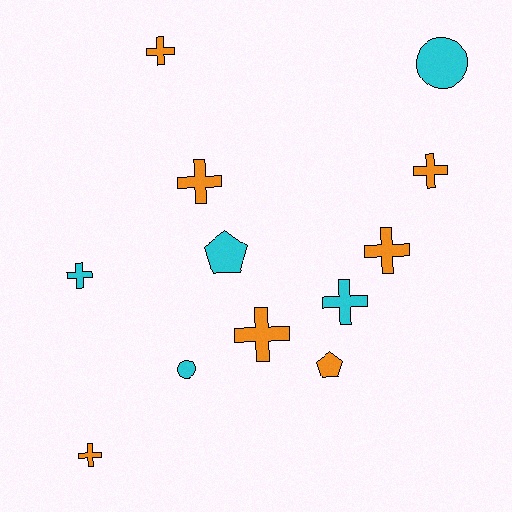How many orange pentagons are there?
There is 1 orange pentagon.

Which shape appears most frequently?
Cross, with 8 objects.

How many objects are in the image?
There are 12 objects.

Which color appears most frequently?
Orange, with 7 objects.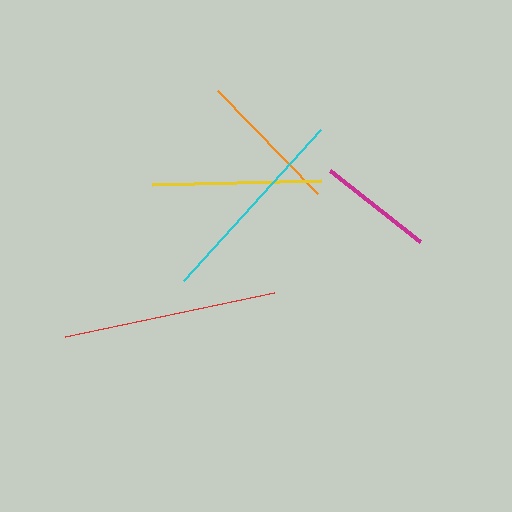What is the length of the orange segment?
The orange segment is approximately 143 pixels long.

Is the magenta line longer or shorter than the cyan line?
The cyan line is longer than the magenta line.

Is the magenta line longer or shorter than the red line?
The red line is longer than the magenta line.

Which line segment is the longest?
The red line is the longest at approximately 213 pixels.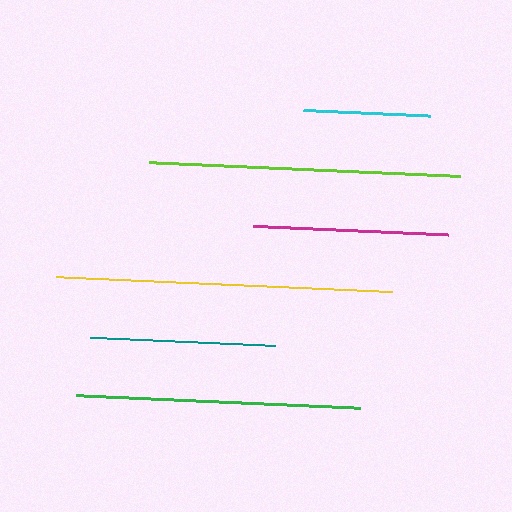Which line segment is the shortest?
The cyan line is the shortest at approximately 128 pixels.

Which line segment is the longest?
The yellow line is the longest at approximately 336 pixels.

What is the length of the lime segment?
The lime segment is approximately 311 pixels long.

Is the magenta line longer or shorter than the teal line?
The magenta line is longer than the teal line.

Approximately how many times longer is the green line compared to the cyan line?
The green line is approximately 2.2 times the length of the cyan line.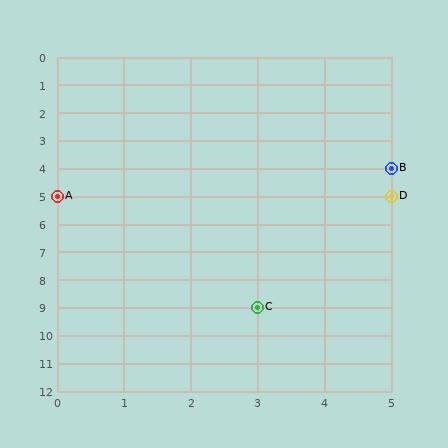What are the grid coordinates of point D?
Point D is at grid coordinates (5, 5).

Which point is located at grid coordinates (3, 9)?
Point C is at (3, 9).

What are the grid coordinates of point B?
Point B is at grid coordinates (5, 4).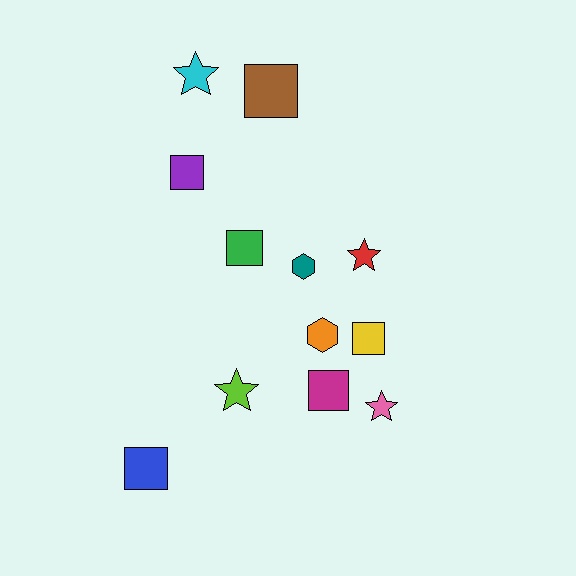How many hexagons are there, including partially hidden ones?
There are 2 hexagons.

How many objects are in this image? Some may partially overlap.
There are 12 objects.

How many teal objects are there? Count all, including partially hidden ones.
There is 1 teal object.